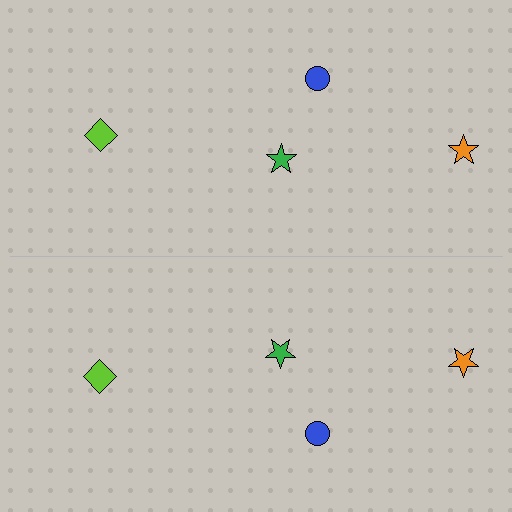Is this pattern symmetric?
Yes, this pattern has bilateral (reflection) symmetry.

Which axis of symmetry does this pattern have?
The pattern has a horizontal axis of symmetry running through the center of the image.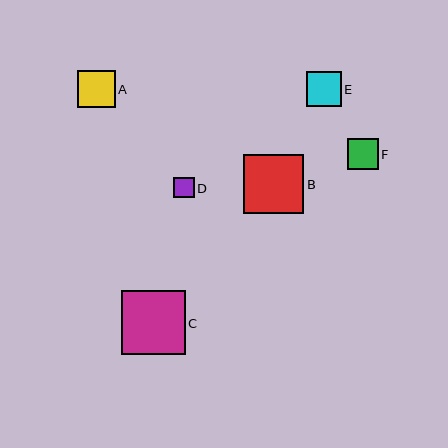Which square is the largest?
Square C is the largest with a size of approximately 63 pixels.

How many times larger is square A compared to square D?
Square A is approximately 1.9 times the size of square D.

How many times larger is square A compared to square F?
Square A is approximately 1.2 times the size of square F.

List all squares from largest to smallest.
From largest to smallest: C, B, A, E, F, D.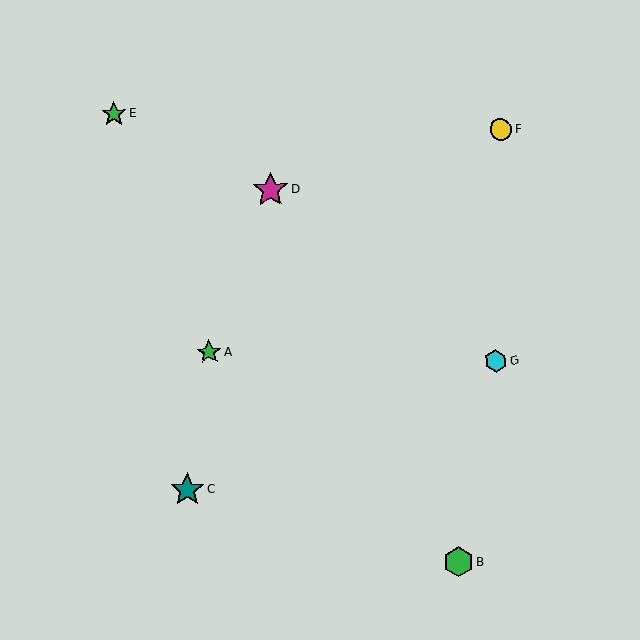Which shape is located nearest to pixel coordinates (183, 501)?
The teal star (labeled C) at (187, 490) is nearest to that location.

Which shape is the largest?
The magenta star (labeled D) is the largest.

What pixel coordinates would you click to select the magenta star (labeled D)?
Click at (271, 190) to select the magenta star D.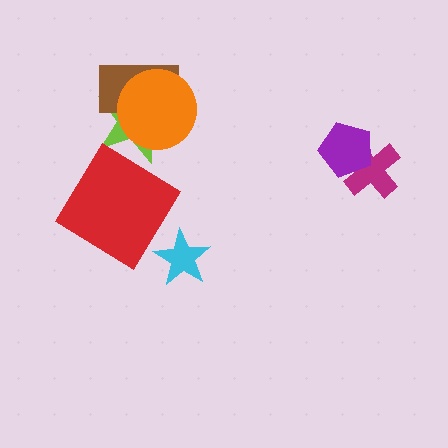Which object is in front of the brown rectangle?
The orange circle is in front of the brown rectangle.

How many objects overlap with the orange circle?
2 objects overlap with the orange circle.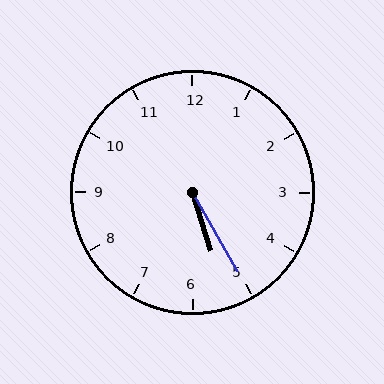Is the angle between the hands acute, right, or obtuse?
It is acute.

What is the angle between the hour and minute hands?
Approximately 12 degrees.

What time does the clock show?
5:25.